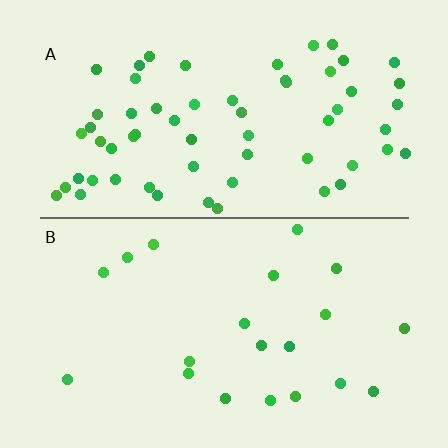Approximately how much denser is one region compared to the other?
Approximately 3.0× — region A over region B.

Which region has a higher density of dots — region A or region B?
A (the top).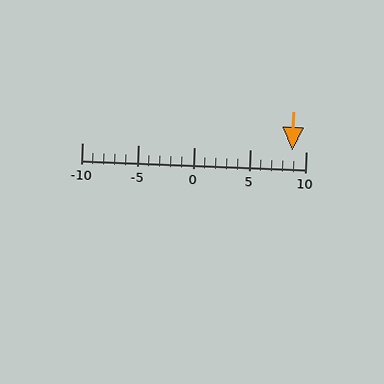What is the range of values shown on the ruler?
The ruler shows values from -10 to 10.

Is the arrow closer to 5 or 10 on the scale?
The arrow is closer to 10.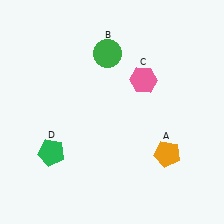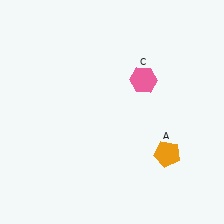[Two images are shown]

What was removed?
The green circle (B), the green pentagon (D) were removed in Image 2.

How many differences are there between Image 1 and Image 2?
There are 2 differences between the two images.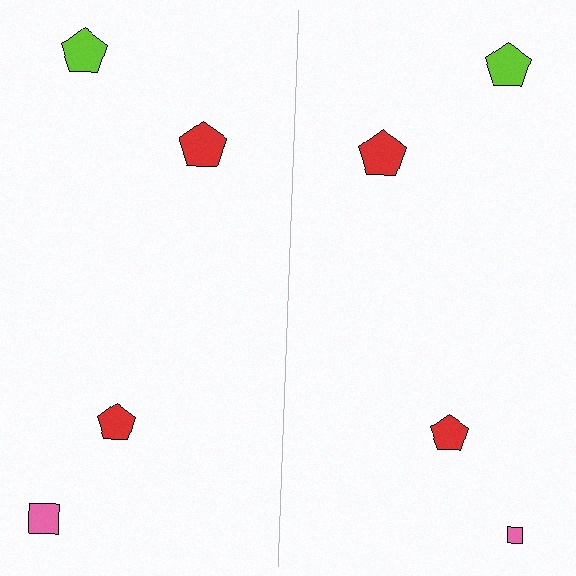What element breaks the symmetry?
The pink square on the right side has a different size than its mirror counterpart.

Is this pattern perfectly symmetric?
No, the pattern is not perfectly symmetric. The pink square on the right side has a different size than its mirror counterpart.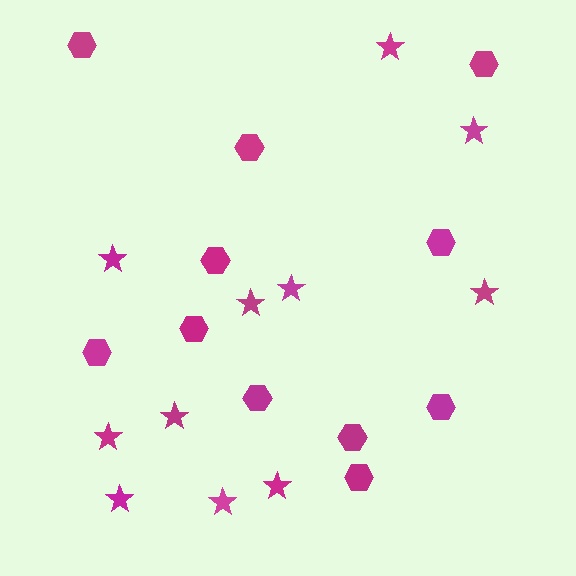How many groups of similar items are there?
There are 2 groups: one group of stars (11) and one group of hexagons (11).